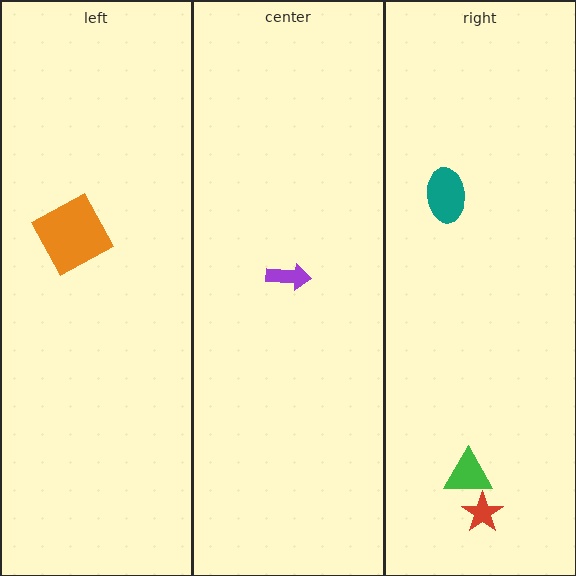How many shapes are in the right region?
3.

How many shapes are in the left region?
1.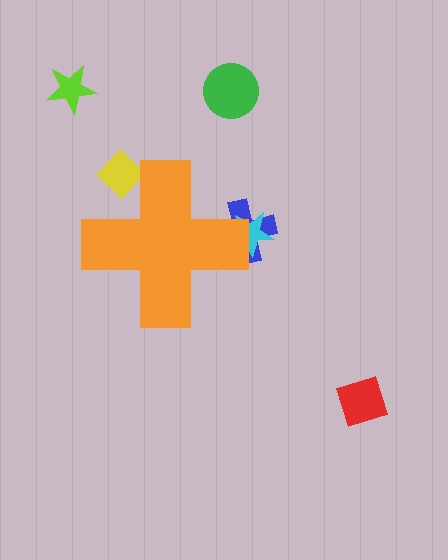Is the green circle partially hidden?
No, the green circle is fully visible.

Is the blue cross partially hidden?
Yes, the blue cross is partially hidden behind the orange cross.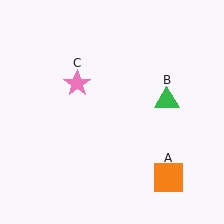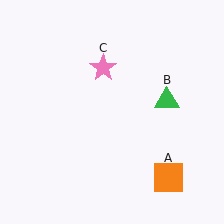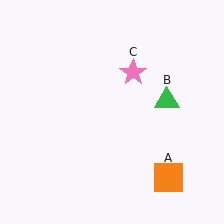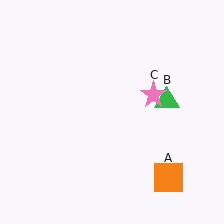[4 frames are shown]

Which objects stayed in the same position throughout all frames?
Orange square (object A) and green triangle (object B) remained stationary.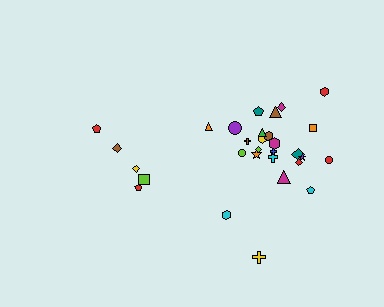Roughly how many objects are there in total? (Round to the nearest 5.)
Roughly 30 objects in total.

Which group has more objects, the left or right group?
The right group.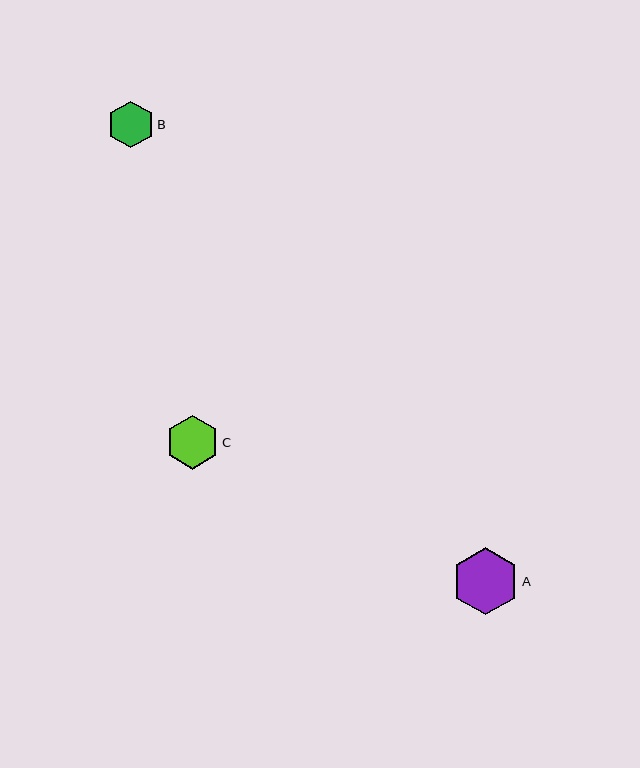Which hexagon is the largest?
Hexagon A is the largest with a size of approximately 67 pixels.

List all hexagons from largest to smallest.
From largest to smallest: A, C, B.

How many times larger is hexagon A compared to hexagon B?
Hexagon A is approximately 1.5 times the size of hexagon B.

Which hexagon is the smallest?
Hexagon B is the smallest with a size of approximately 46 pixels.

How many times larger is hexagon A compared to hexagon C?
Hexagon A is approximately 1.2 times the size of hexagon C.